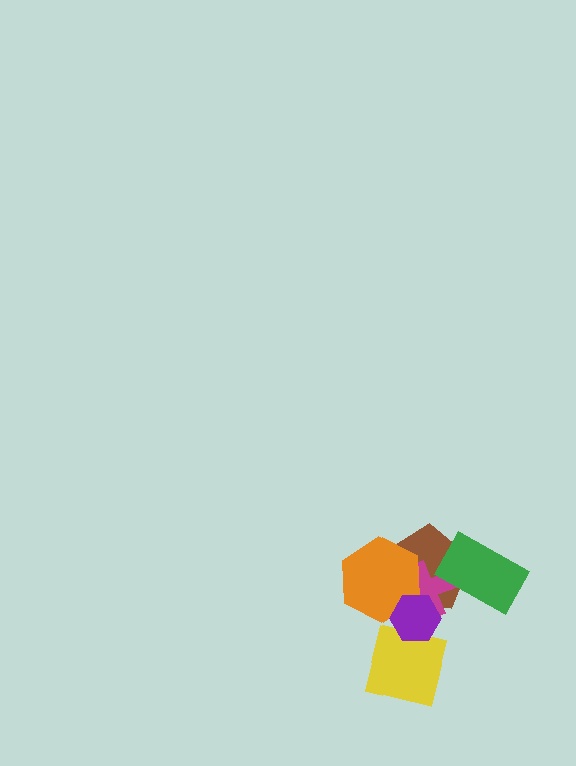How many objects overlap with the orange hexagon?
3 objects overlap with the orange hexagon.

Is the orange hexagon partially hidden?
Yes, it is partially covered by another shape.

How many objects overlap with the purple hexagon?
4 objects overlap with the purple hexagon.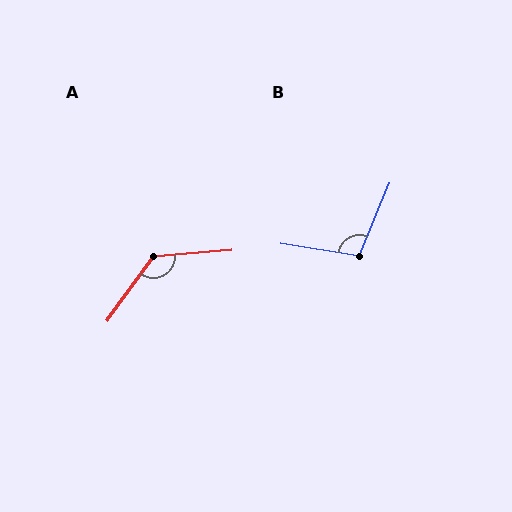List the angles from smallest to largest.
B (104°), A (131°).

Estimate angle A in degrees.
Approximately 131 degrees.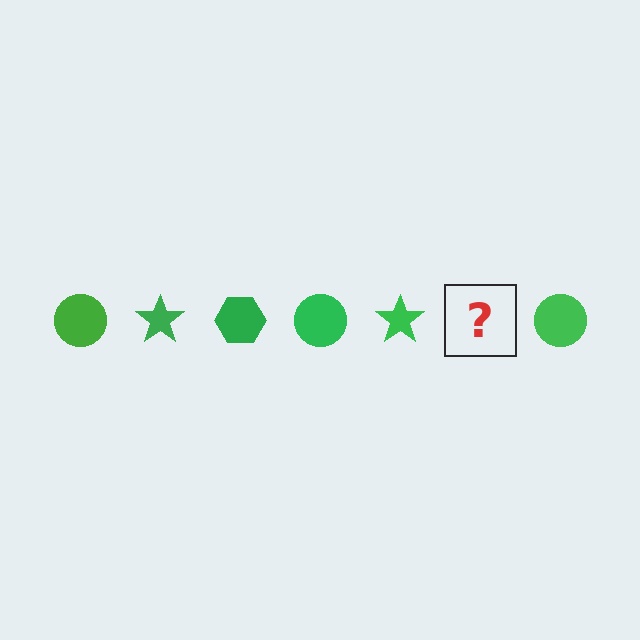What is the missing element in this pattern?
The missing element is a green hexagon.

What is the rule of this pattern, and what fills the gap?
The rule is that the pattern cycles through circle, star, hexagon shapes in green. The gap should be filled with a green hexagon.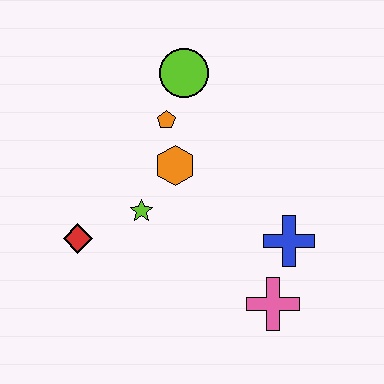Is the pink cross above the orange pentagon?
No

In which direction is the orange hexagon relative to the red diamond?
The orange hexagon is to the right of the red diamond.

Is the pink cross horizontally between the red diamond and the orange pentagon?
No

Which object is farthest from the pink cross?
The lime circle is farthest from the pink cross.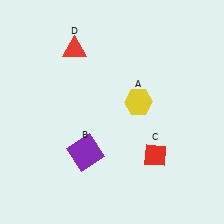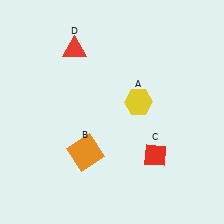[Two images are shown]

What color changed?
The square (B) changed from purple in Image 1 to orange in Image 2.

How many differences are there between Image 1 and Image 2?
There is 1 difference between the two images.